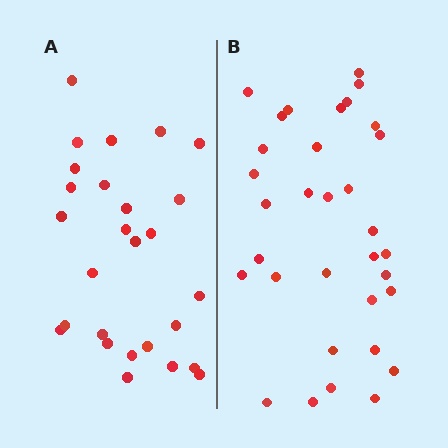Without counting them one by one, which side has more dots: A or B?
Region B (the right region) has more dots.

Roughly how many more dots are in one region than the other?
Region B has about 6 more dots than region A.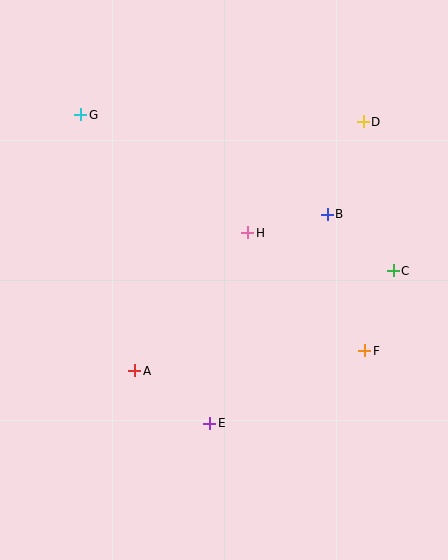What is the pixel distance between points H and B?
The distance between H and B is 82 pixels.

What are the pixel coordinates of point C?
Point C is at (393, 271).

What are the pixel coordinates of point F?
Point F is at (365, 351).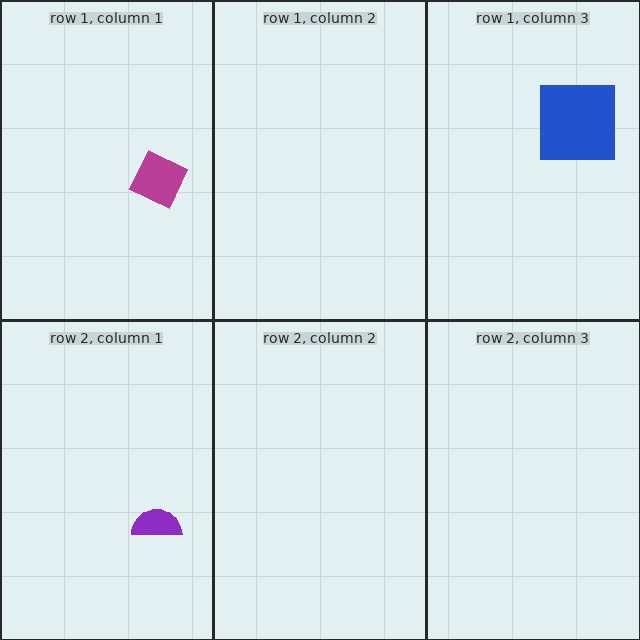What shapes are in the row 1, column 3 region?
The blue square.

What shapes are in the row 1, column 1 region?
The magenta diamond.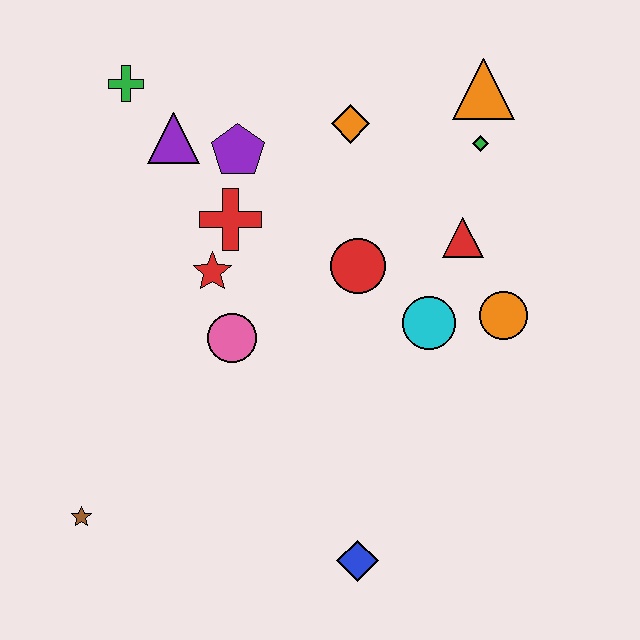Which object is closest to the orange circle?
The cyan circle is closest to the orange circle.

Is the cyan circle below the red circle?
Yes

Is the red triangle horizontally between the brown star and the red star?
No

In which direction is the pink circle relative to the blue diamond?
The pink circle is above the blue diamond.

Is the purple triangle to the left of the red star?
Yes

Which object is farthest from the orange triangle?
The brown star is farthest from the orange triangle.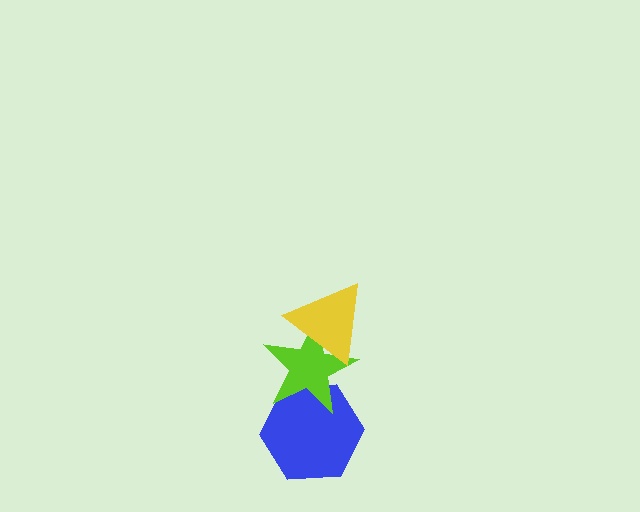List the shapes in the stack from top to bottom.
From top to bottom: the yellow triangle, the lime star, the blue hexagon.